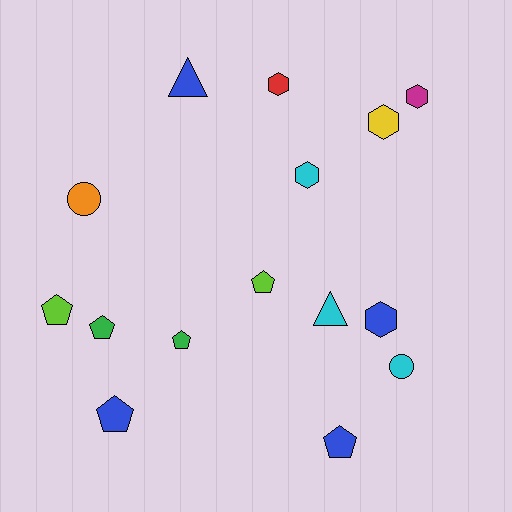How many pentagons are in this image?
There are 6 pentagons.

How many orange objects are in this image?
There is 1 orange object.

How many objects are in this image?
There are 15 objects.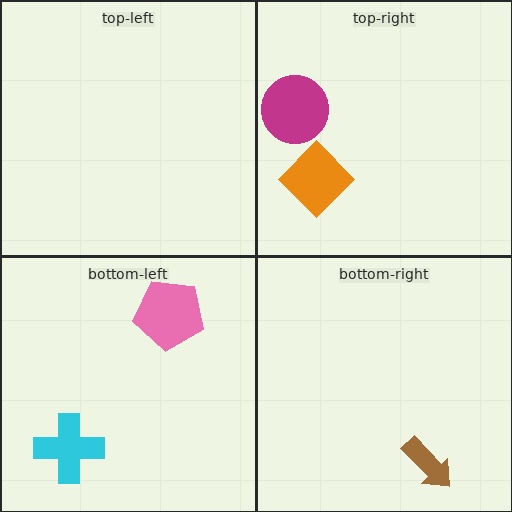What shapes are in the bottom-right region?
The brown arrow.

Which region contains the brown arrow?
The bottom-right region.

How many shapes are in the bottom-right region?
1.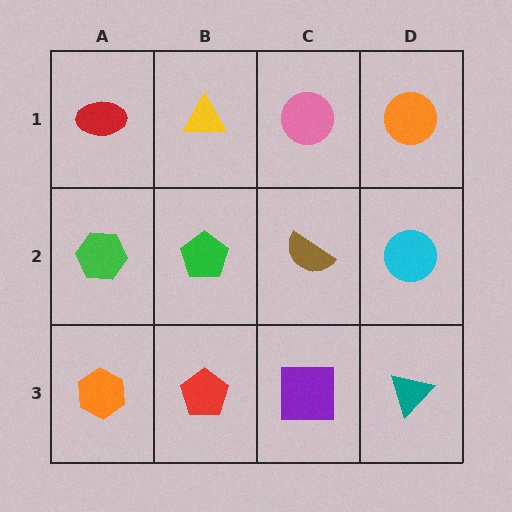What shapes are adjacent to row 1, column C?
A brown semicircle (row 2, column C), a yellow triangle (row 1, column B), an orange circle (row 1, column D).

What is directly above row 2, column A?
A red ellipse.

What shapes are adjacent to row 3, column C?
A brown semicircle (row 2, column C), a red pentagon (row 3, column B), a teal triangle (row 3, column D).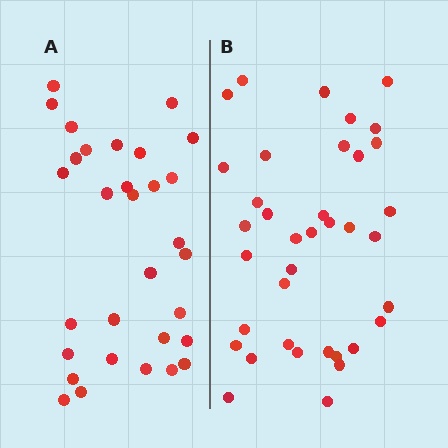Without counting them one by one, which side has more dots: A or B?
Region B (the right region) has more dots.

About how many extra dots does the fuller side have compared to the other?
Region B has about 6 more dots than region A.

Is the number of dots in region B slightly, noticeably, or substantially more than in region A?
Region B has only slightly more — the two regions are fairly close. The ratio is roughly 1.2 to 1.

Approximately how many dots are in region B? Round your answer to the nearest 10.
About 40 dots. (The exact count is 37, which rounds to 40.)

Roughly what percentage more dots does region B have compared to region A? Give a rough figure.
About 20% more.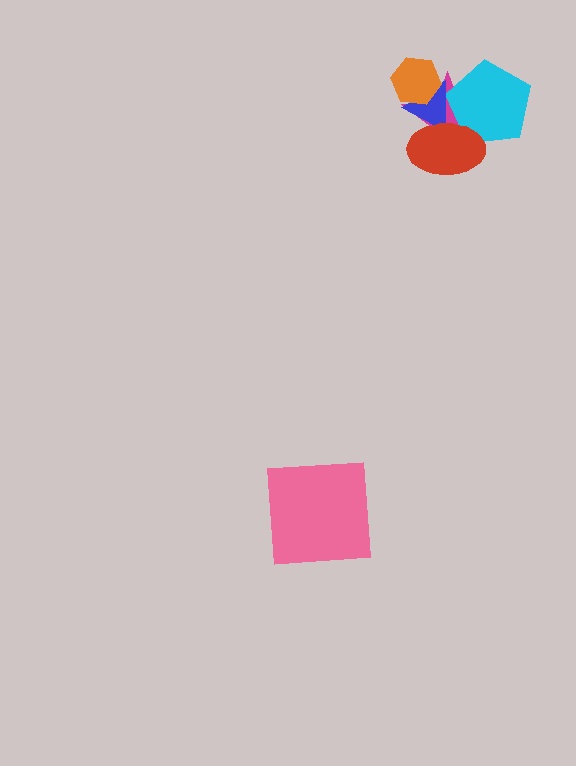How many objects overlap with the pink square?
0 objects overlap with the pink square.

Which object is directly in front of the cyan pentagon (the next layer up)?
The blue triangle is directly in front of the cyan pentagon.